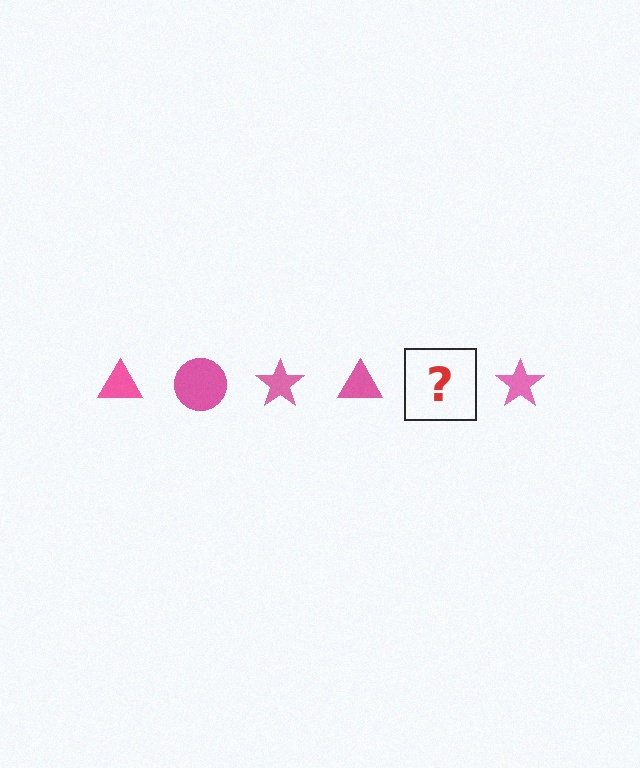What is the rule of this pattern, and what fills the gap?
The rule is that the pattern cycles through triangle, circle, star shapes in pink. The gap should be filled with a pink circle.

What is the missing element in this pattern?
The missing element is a pink circle.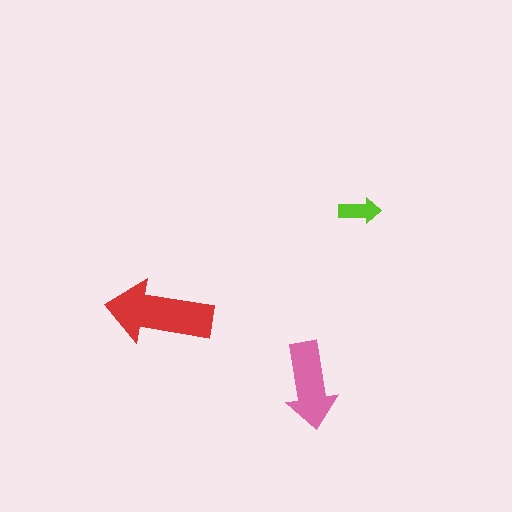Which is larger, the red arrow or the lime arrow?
The red one.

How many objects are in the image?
There are 3 objects in the image.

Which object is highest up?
The lime arrow is topmost.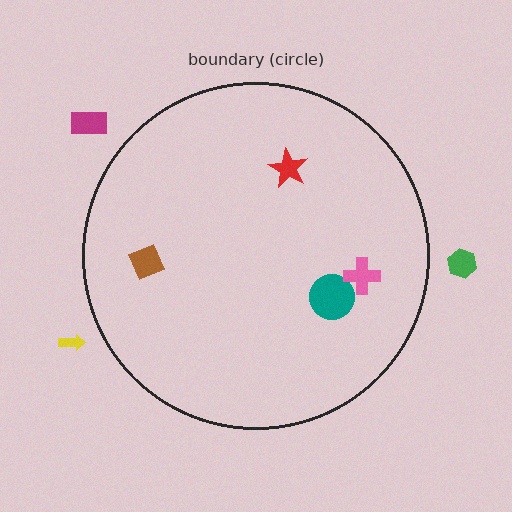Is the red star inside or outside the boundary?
Inside.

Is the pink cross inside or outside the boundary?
Inside.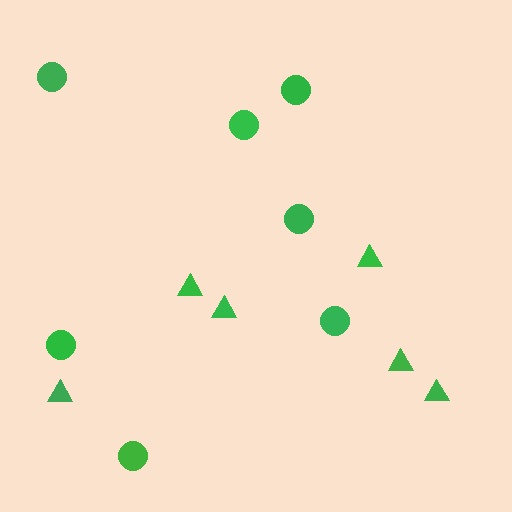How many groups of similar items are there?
There are 2 groups: one group of triangles (6) and one group of circles (7).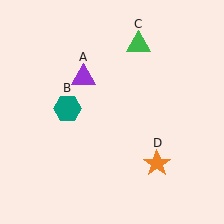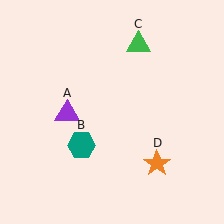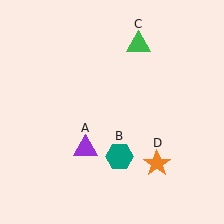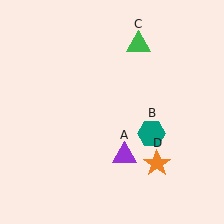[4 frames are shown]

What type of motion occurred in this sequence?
The purple triangle (object A), teal hexagon (object B) rotated counterclockwise around the center of the scene.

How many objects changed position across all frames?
2 objects changed position: purple triangle (object A), teal hexagon (object B).